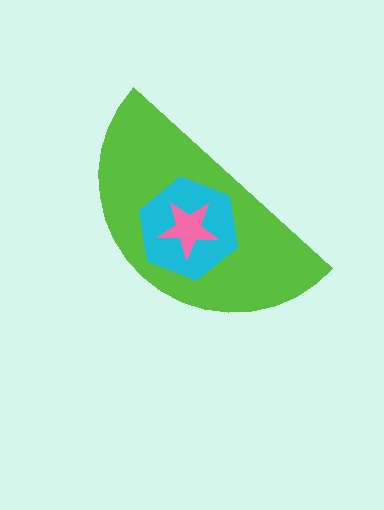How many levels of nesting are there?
3.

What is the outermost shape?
The lime semicircle.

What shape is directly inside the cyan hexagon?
The pink star.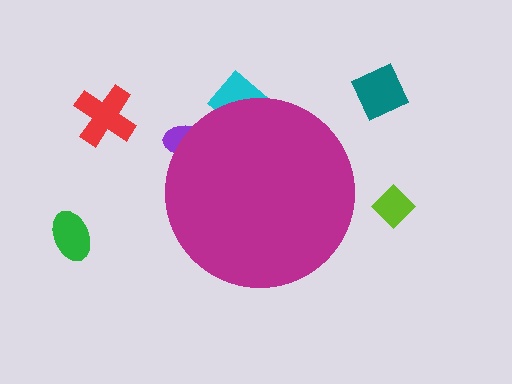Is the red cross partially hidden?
No, the red cross is fully visible.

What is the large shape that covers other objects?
A magenta circle.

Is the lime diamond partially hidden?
No, the lime diamond is fully visible.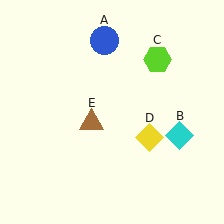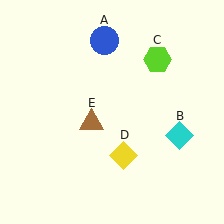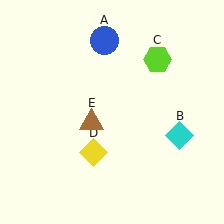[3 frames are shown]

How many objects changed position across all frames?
1 object changed position: yellow diamond (object D).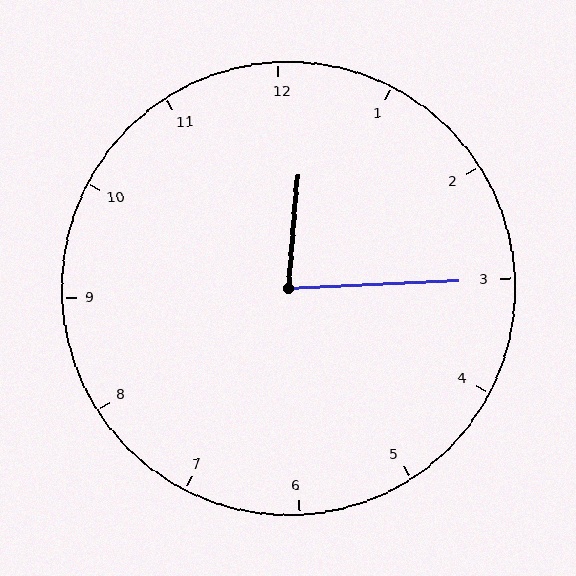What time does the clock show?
12:15.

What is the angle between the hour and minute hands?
Approximately 82 degrees.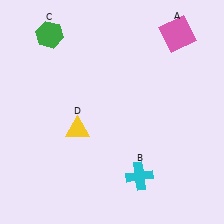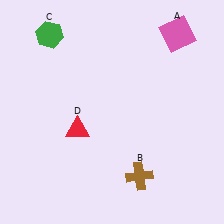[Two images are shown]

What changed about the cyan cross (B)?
In Image 1, B is cyan. In Image 2, it changed to brown.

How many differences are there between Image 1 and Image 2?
There are 2 differences between the two images.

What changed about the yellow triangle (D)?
In Image 1, D is yellow. In Image 2, it changed to red.